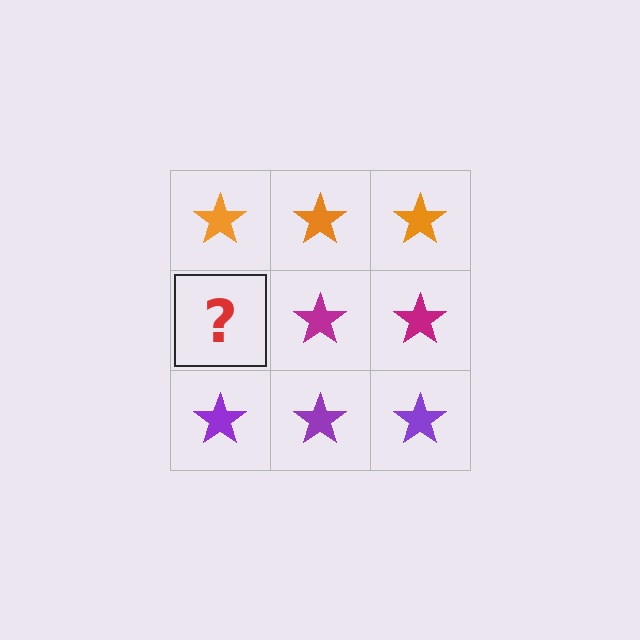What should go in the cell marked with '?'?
The missing cell should contain a magenta star.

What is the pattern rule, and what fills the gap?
The rule is that each row has a consistent color. The gap should be filled with a magenta star.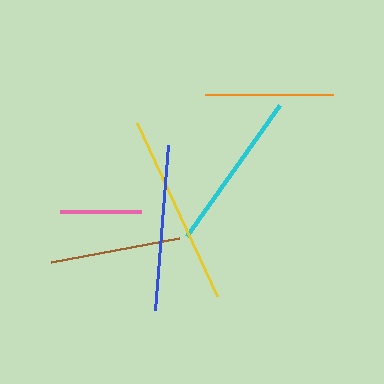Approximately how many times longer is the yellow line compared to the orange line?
The yellow line is approximately 1.5 times the length of the orange line.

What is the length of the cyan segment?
The cyan segment is approximately 161 pixels long.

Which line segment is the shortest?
The pink line is the shortest at approximately 82 pixels.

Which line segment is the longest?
The yellow line is the longest at approximately 191 pixels.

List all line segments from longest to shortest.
From longest to shortest: yellow, blue, cyan, brown, orange, pink.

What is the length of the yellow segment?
The yellow segment is approximately 191 pixels long.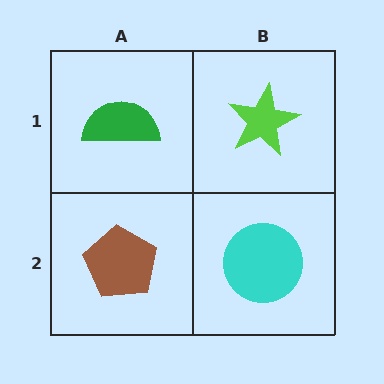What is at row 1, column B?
A lime star.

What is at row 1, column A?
A green semicircle.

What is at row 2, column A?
A brown pentagon.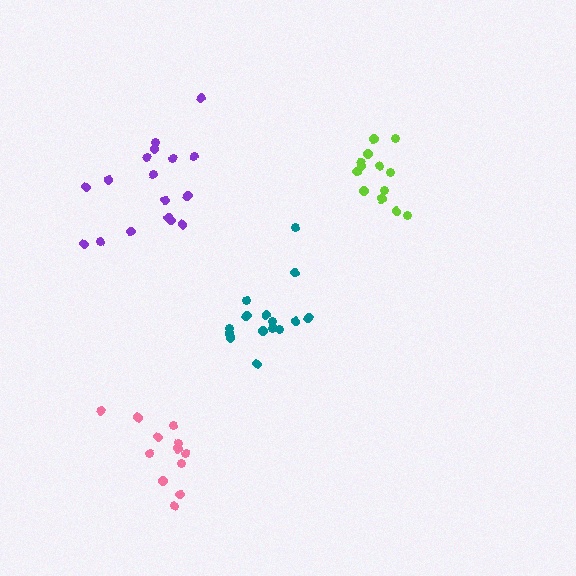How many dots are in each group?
Group 1: 13 dots, Group 2: 15 dots, Group 3: 12 dots, Group 4: 17 dots (57 total).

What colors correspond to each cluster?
The clusters are colored: lime, teal, pink, purple.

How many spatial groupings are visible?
There are 4 spatial groupings.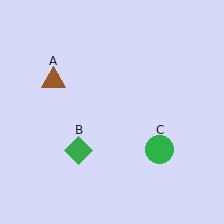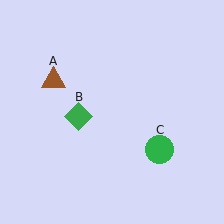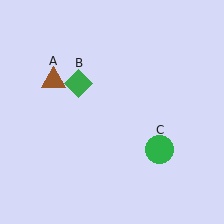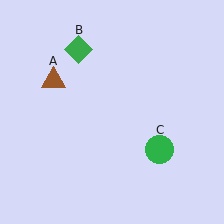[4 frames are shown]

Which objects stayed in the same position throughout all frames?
Brown triangle (object A) and green circle (object C) remained stationary.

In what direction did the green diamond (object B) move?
The green diamond (object B) moved up.